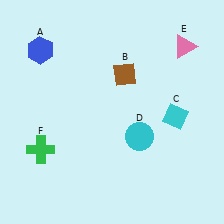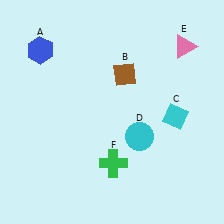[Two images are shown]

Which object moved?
The green cross (F) moved right.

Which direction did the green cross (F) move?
The green cross (F) moved right.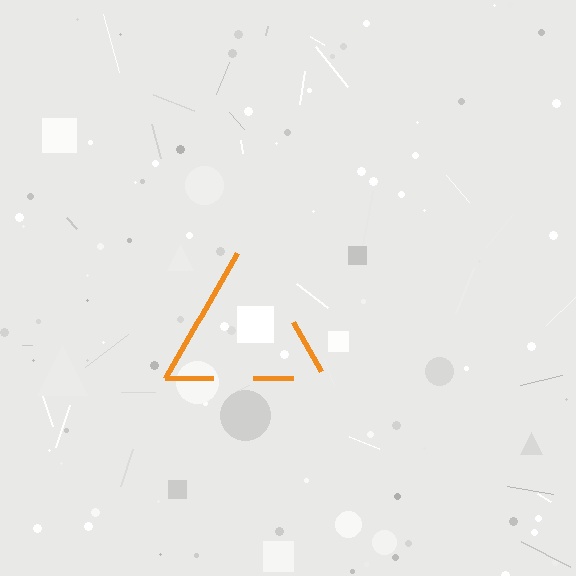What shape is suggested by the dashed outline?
The dashed outline suggests a triangle.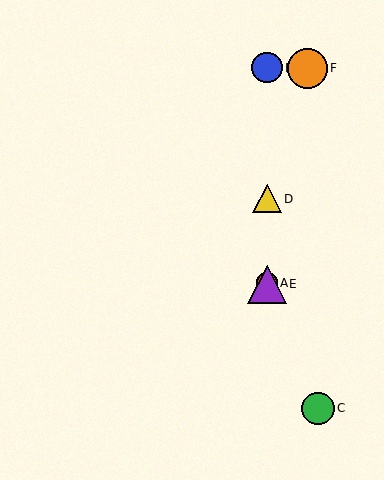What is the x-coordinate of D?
Object D is at x≈267.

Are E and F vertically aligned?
No, E is at x≈267 and F is at x≈307.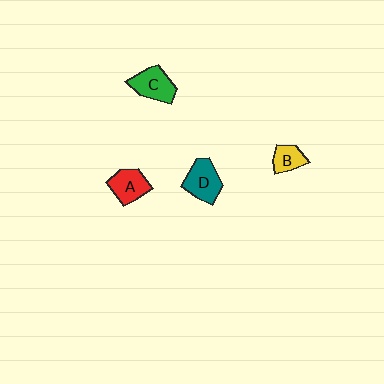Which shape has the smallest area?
Shape B (yellow).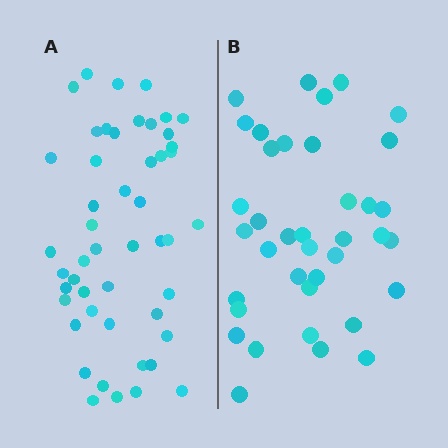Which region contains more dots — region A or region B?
Region A (the left region) has more dots.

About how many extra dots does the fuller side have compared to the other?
Region A has roughly 12 or so more dots than region B.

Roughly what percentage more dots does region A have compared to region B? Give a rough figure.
About 30% more.